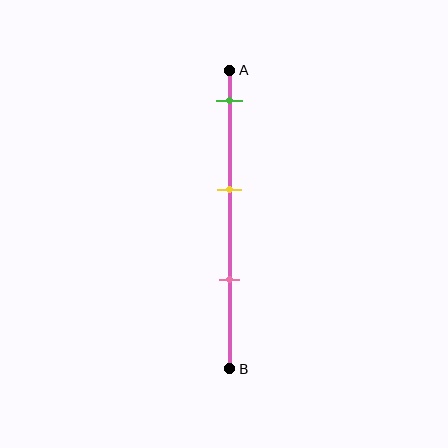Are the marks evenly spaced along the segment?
Yes, the marks are approximately evenly spaced.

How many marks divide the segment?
There are 3 marks dividing the segment.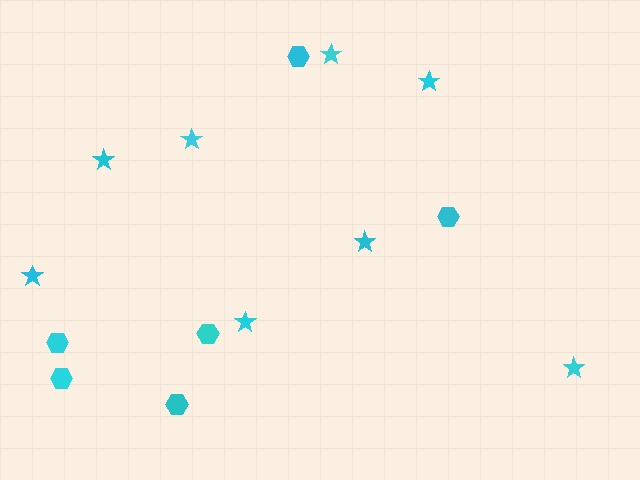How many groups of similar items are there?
There are 2 groups: one group of stars (8) and one group of hexagons (6).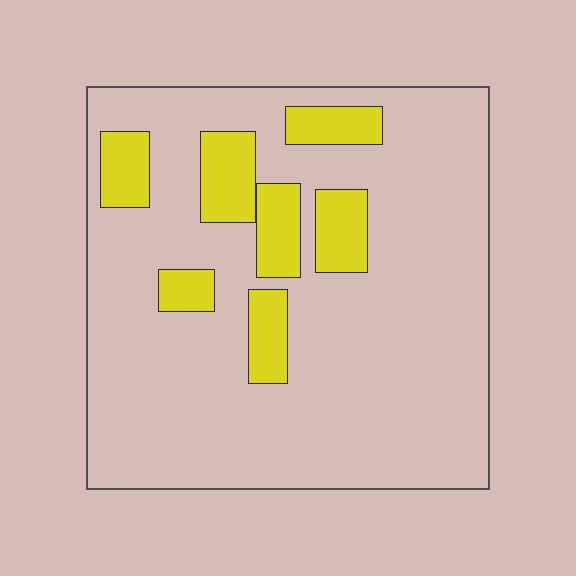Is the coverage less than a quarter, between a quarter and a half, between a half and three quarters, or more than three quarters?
Less than a quarter.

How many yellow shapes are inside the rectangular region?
7.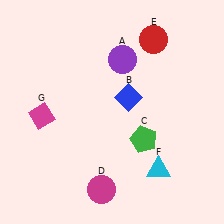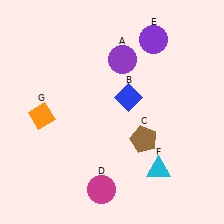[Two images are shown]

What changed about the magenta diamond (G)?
In Image 1, G is magenta. In Image 2, it changed to orange.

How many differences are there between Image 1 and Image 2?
There are 3 differences between the two images.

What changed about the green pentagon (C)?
In Image 1, C is green. In Image 2, it changed to brown.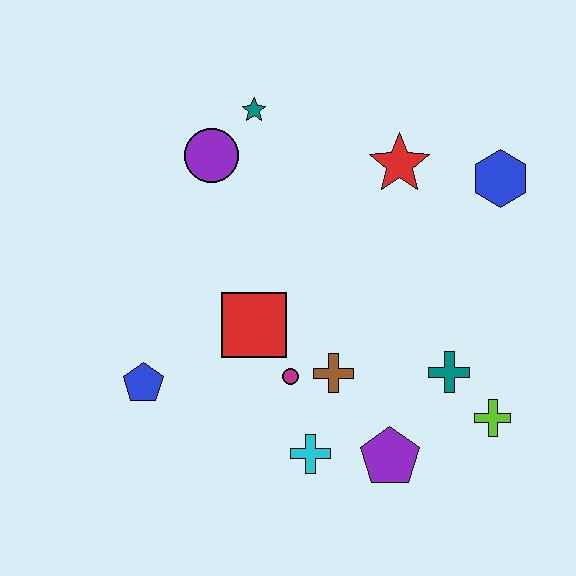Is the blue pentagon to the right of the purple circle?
No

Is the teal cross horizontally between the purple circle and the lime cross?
Yes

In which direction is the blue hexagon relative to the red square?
The blue hexagon is to the right of the red square.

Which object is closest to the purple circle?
The teal star is closest to the purple circle.